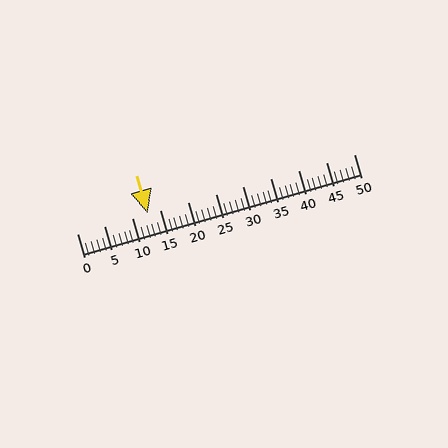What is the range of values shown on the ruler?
The ruler shows values from 0 to 50.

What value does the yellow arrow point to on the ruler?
The yellow arrow points to approximately 13.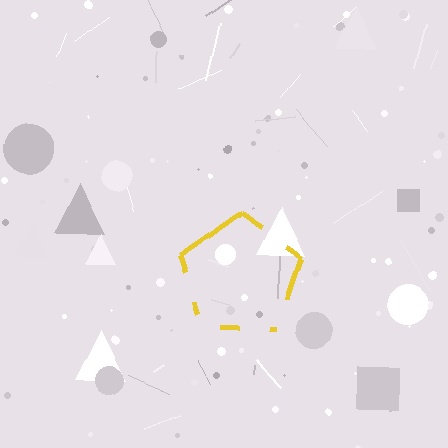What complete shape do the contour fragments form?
The contour fragments form a pentagon.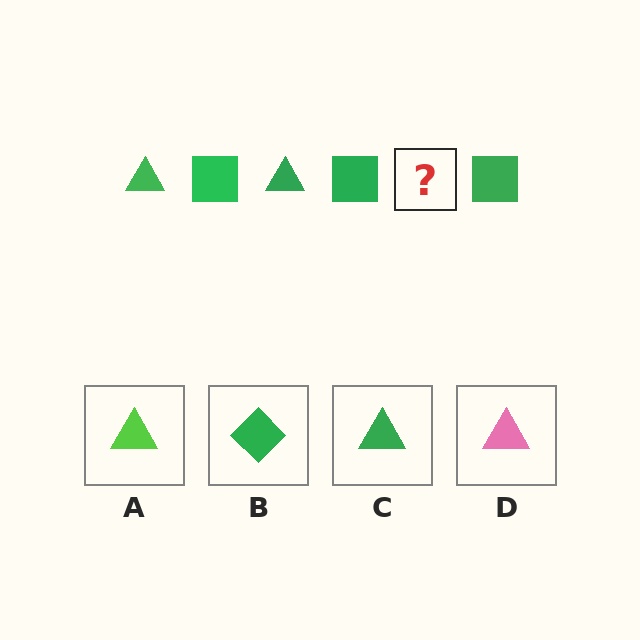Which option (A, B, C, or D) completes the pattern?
C.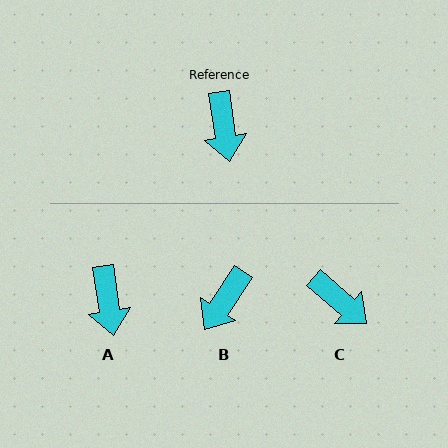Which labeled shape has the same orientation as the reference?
A.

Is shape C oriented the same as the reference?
No, it is off by about 41 degrees.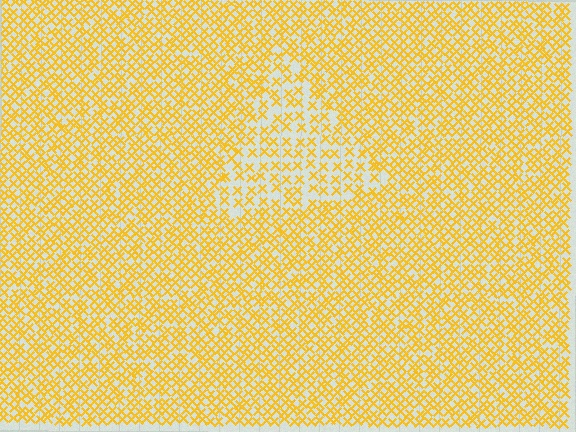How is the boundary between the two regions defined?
The boundary is defined by a change in element density (approximately 1.8x ratio). All elements are the same color, size, and shape.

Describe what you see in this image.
The image contains small yellow elements arranged at two different densities. A triangle-shaped region is visible where the elements are less densely packed than the surrounding area.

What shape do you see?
I see a triangle.